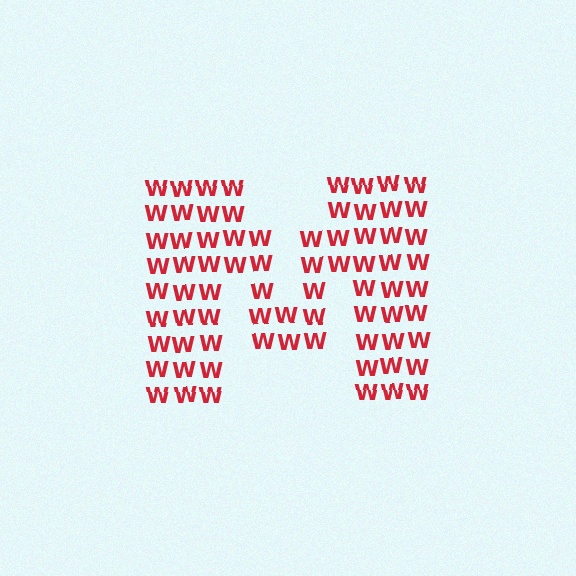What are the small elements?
The small elements are letter W's.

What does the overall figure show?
The overall figure shows the letter M.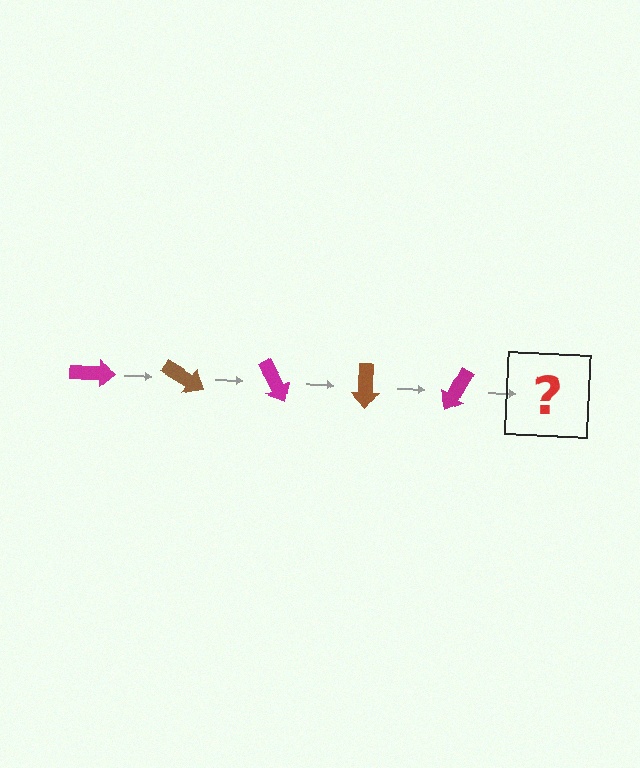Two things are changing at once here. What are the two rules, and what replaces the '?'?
The two rules are that it rotates 30 degrees each step and the color cycles through magenta and brown. The '?' should be a brown arrow, rotated 150 degrees from the start.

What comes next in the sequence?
The next element should be a brown arrow, rotated 150 degrees from the start.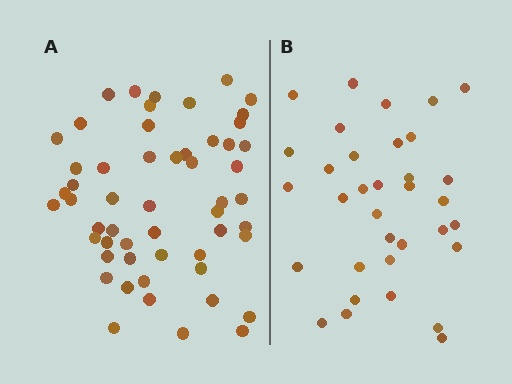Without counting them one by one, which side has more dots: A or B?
Region A (the left region) has more dots.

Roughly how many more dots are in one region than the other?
Region A has approximately 20 more dots than region B.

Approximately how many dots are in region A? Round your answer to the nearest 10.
About 50 dots. (The exact count is 54, which rounds to 50.)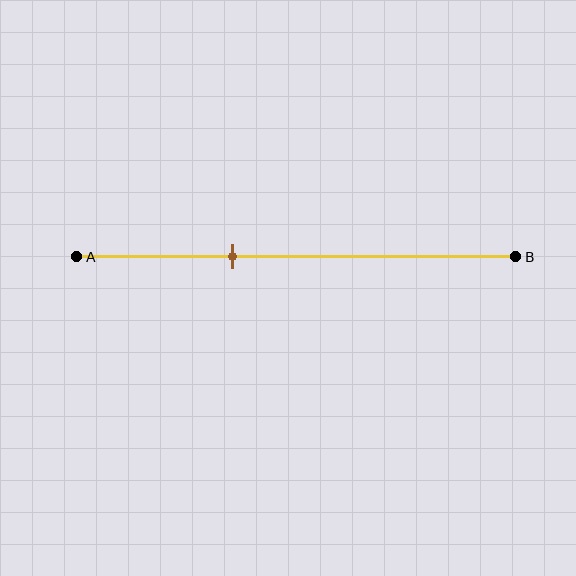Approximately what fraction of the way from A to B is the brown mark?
The brown mark is approximately 35% of the way from A to B.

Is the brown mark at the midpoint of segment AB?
No, the mark is at about 35% from A, not at the 50% midpoint.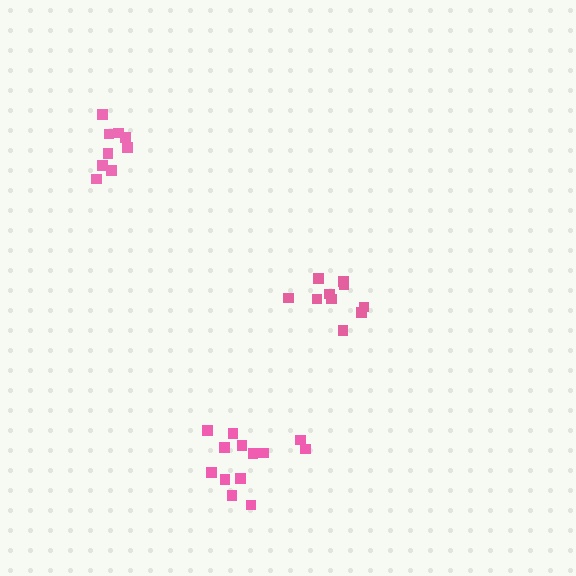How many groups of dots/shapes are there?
There are 3 groups.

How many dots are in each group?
Group 1: 10 dots, Group 2: 13 dots, Group 3: 9 dots (32 total).